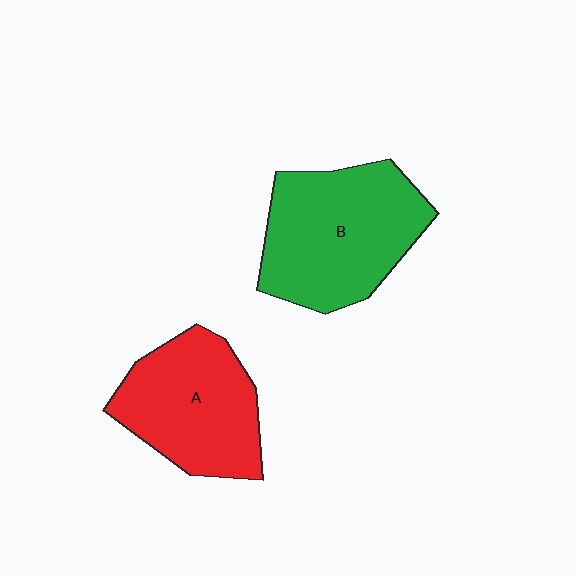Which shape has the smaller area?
Shape A (red).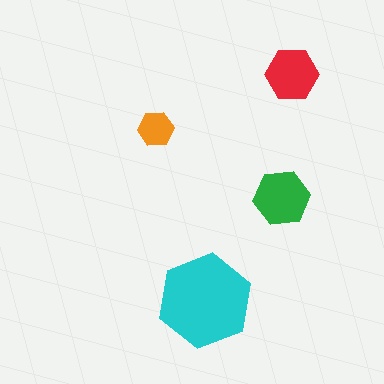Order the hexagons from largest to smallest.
the cyan one, the green one, the red one, the orange one.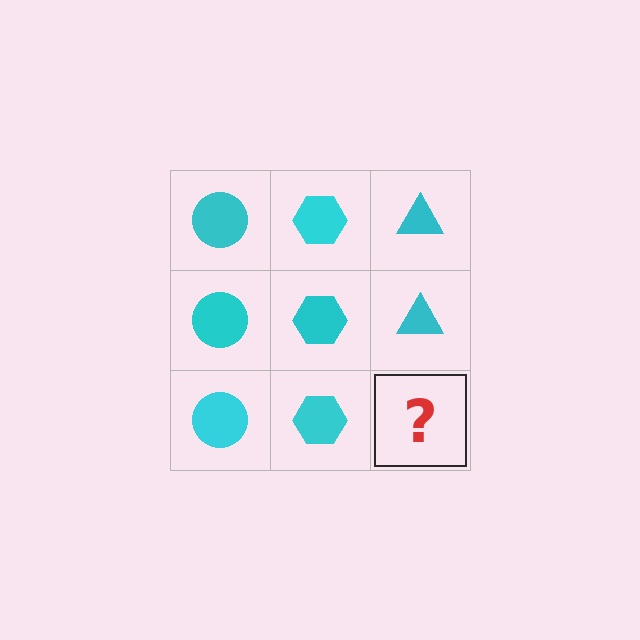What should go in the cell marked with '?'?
The missing cell should contain a cyan triangle.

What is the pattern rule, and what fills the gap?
The rule is that each column has a consistent shape. The gap should be filled with a cyan triangle.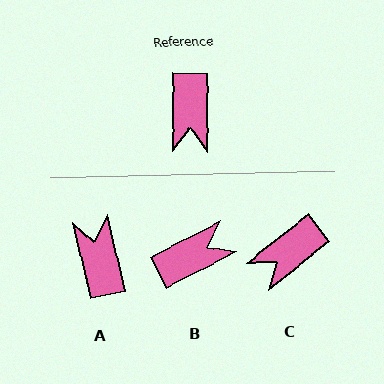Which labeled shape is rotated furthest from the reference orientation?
A, about 166 degrees away.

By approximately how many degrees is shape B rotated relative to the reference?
Approximately 118 degrees counter-clockwise.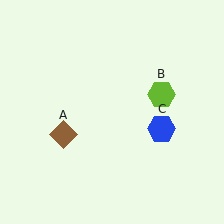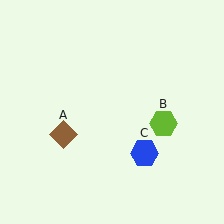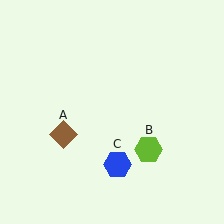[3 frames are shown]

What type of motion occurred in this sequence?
The lime hexagon (object B), blue hexagon (object C) rotated clockwise around the center of the scene.